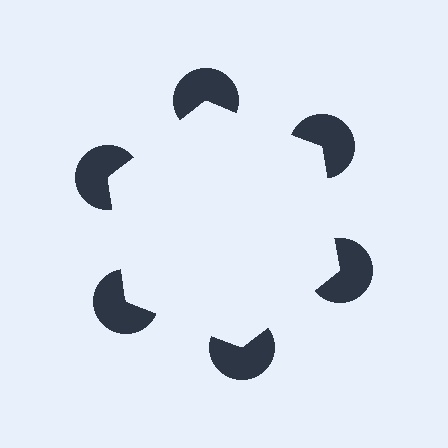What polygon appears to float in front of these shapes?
An illusory hexagon — its edges are inferred from the aligned wedge cuts in the pac-man discs, not physically drawn.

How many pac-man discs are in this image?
There are 6 — one at each vertex of the illusory hexagon.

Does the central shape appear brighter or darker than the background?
It typically appears slightly brighter than the background, even though no actual brightness change is drawn.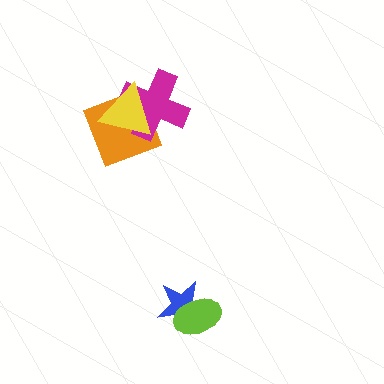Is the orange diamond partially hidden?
Yes, it is partially covered by another shape.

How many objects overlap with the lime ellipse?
1 object overlaps with the lime ellipse.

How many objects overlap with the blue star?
1 object overlaps with the blue star.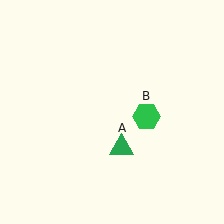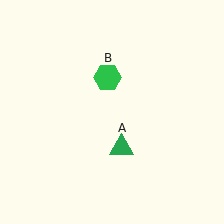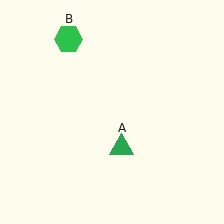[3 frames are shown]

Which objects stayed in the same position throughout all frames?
Green triangle (object A) remained stationary.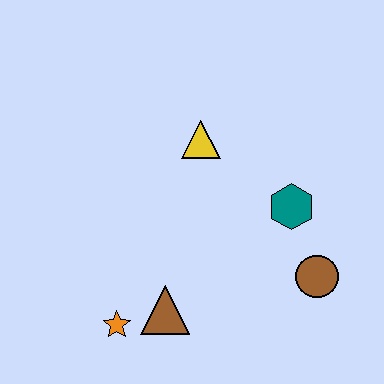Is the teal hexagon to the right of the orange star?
Yes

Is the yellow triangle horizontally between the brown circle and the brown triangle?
Yes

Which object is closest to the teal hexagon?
The brown circle is closest to the teal hexagon.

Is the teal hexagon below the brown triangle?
No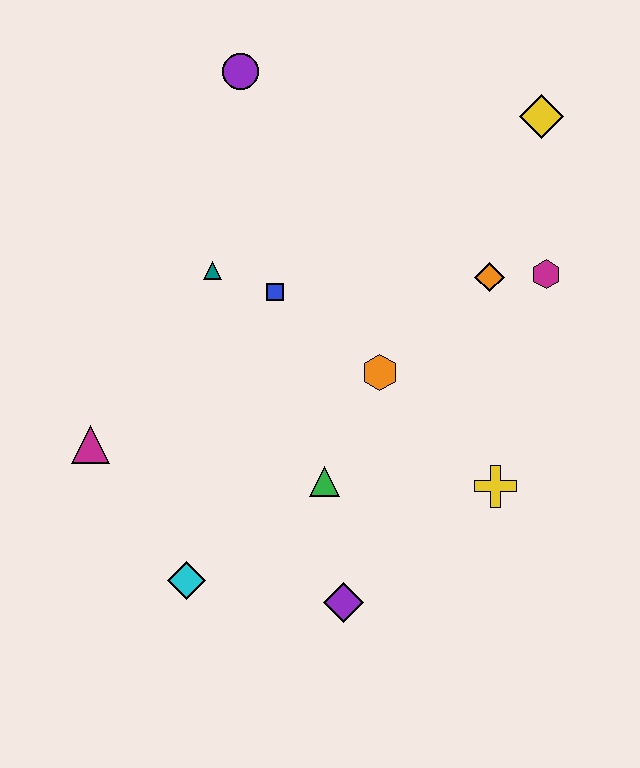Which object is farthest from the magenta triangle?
The yellow diamond is farthest from the magenta triangle.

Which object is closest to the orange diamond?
The magenta hexagon is closest to the orange diamond.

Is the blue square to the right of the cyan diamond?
Yes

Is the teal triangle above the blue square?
Yes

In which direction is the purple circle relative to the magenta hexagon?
The purple circle is to the left of the magenta hexagon.